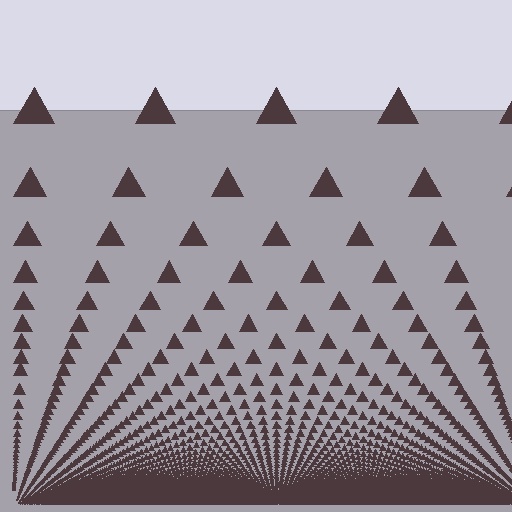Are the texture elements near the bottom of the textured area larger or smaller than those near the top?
Smaller. The gradient is inverted — elements near the bottom are smaller and denser.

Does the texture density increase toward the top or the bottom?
Density increases toward the bottom.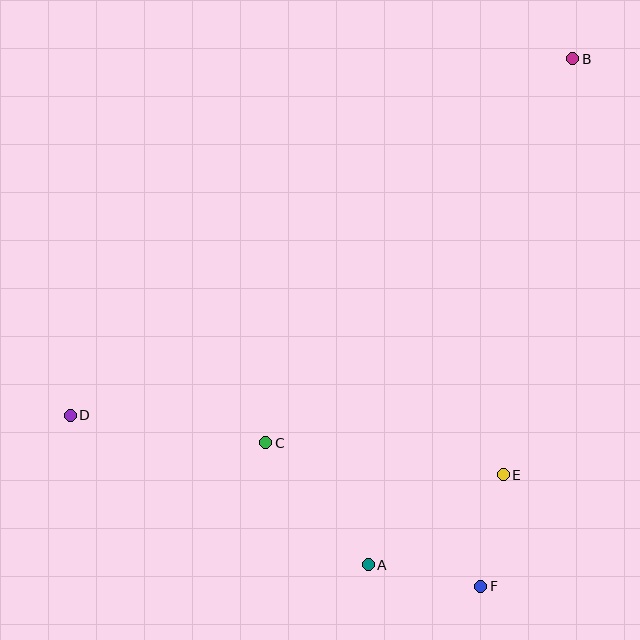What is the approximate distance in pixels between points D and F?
The distance between D and F is approximately 445 pixels.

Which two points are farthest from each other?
Points B and D are farthest from each other.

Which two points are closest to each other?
Points E and F are closest to each other.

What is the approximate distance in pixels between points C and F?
The distance between C and F is approximately 258 pixels.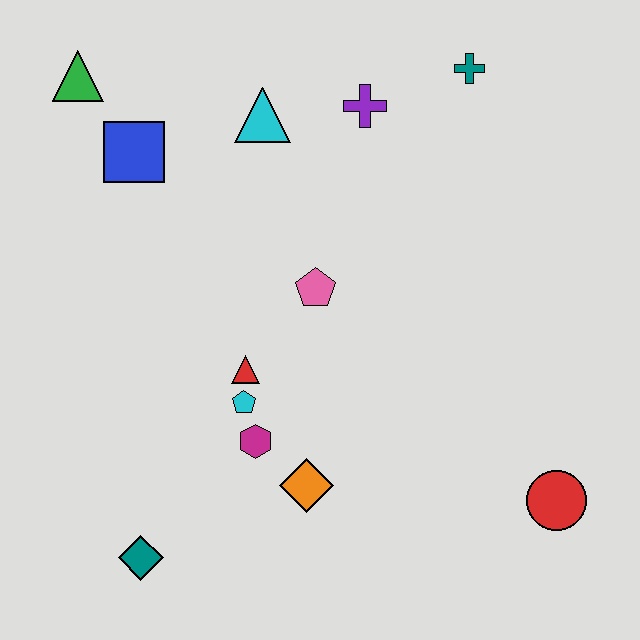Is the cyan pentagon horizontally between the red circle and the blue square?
Yes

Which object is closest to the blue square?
The green triangle is closest to the blue square.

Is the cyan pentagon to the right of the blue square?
Yes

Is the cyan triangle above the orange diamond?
Yes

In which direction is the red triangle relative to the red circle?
The red triangle is to the left of the red circle.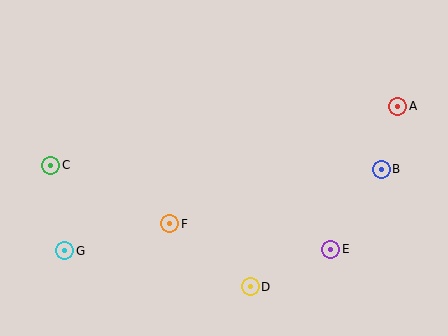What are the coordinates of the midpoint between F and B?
The midpoint between F and B is at (276, 197).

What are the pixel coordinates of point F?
Point F is at (170, 224).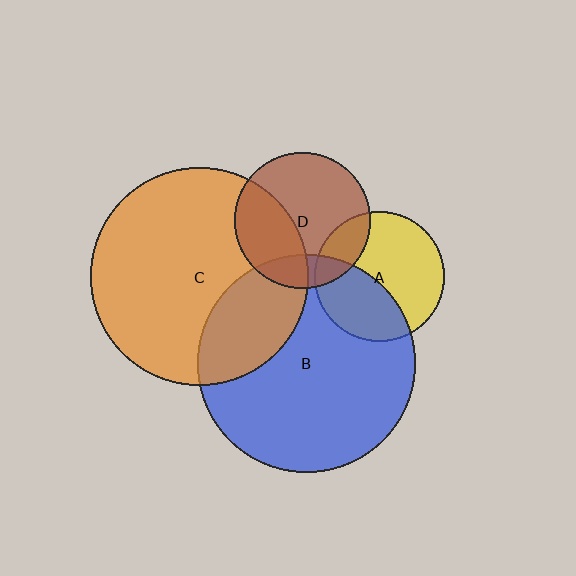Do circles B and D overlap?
Yes.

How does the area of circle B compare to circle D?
Approximately 2.6 times.